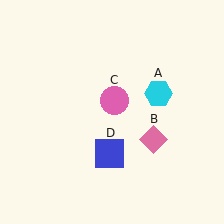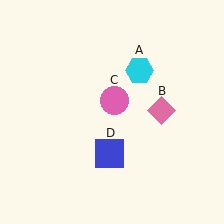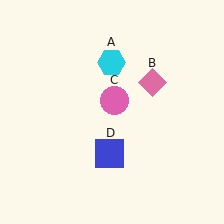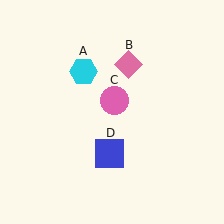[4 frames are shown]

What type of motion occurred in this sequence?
The cyan hexagon (object A), pink diamond (object B) rotated counterclockwise around the center of the scene.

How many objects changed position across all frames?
2 objects changed position: cyan hexagon (object A), pink diamond (object B).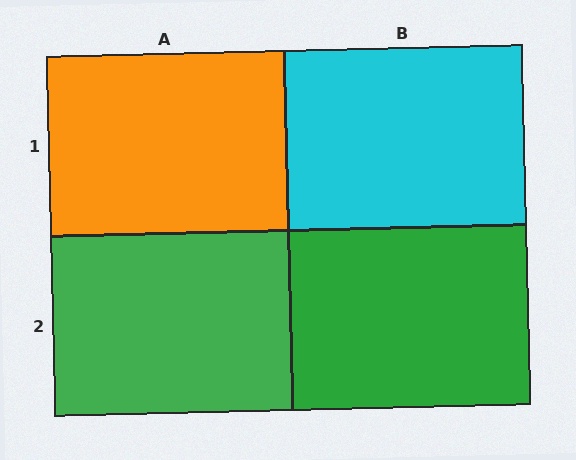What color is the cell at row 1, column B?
Cyan.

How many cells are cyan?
1 cell is cyan.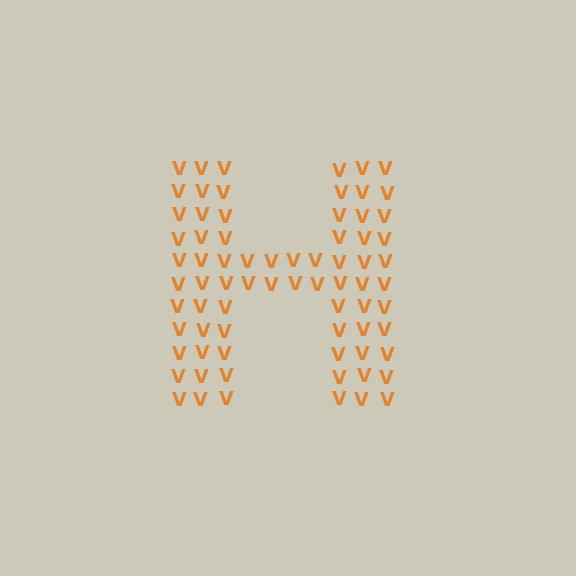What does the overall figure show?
The overall figure shows the letter H.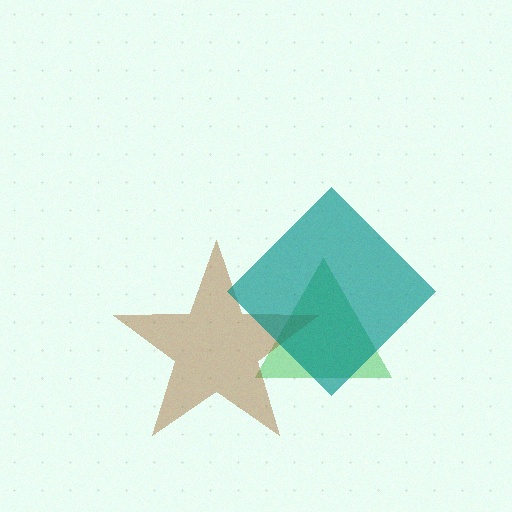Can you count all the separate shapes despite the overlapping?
Yes, there are 3 separate shapes.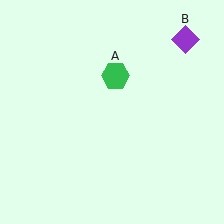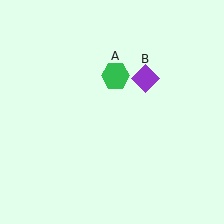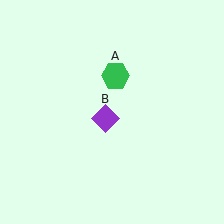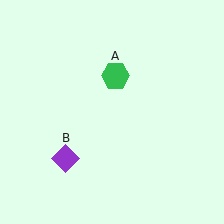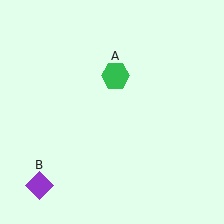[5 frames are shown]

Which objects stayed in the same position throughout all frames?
Green hexagon (object A) remained stationary.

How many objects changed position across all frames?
1 object changed position: purple diamond (object B).